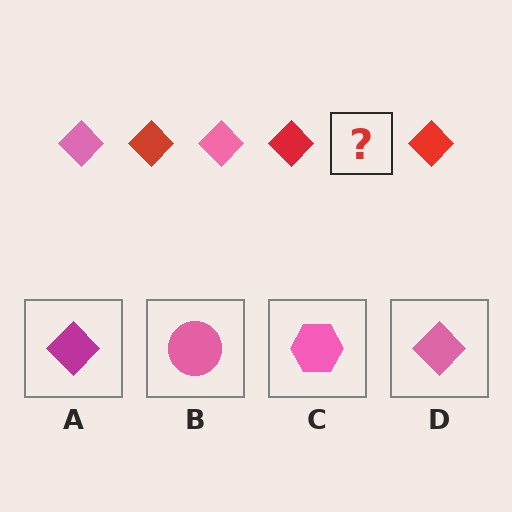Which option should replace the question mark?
Option D.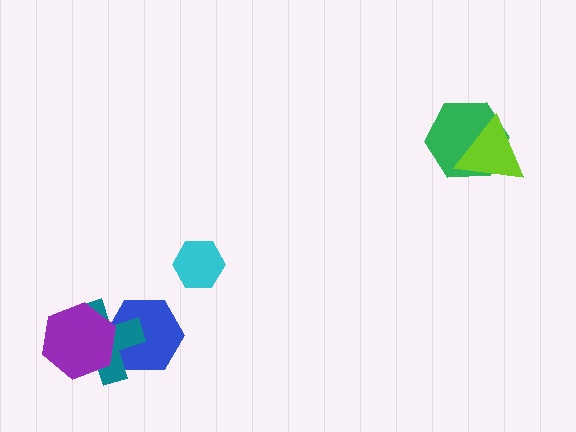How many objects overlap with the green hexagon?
1 object overlaps with the green hexagon.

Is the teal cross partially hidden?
Yes, it is partially covered by another shape.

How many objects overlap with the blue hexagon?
2 objects overlap with the blue hexagon.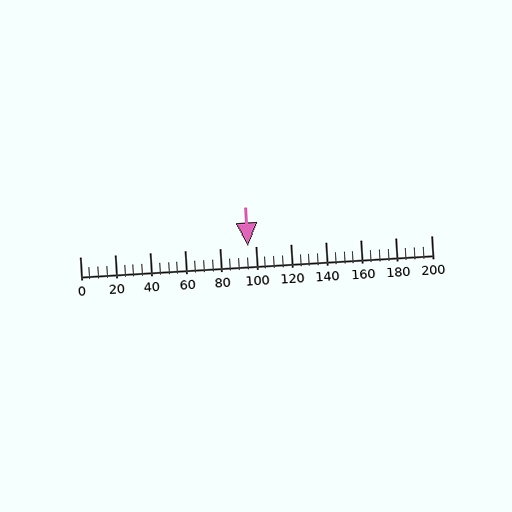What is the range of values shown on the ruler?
The ruler shows values from 0 to 200.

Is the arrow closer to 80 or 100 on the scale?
The arrow is closer to 100.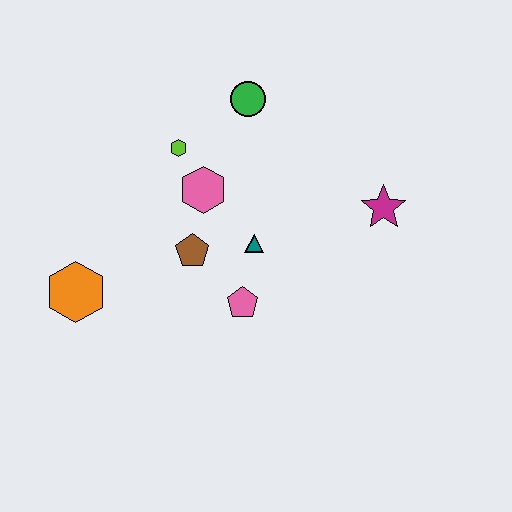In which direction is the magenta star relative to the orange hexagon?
The magenta star is to the right of the orange hexagon.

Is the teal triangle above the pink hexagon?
No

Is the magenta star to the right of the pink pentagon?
Yes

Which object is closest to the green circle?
The lime hexagon is closest to the green circle.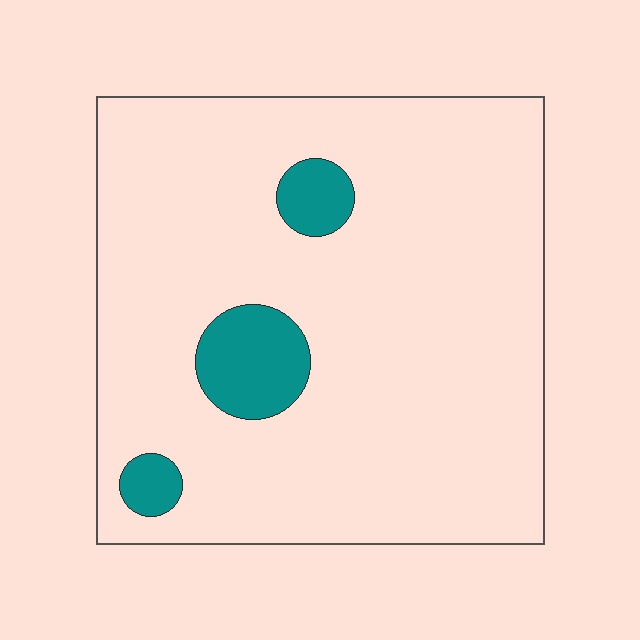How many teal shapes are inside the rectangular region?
3.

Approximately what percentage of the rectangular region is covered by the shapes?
Approximately 10%.